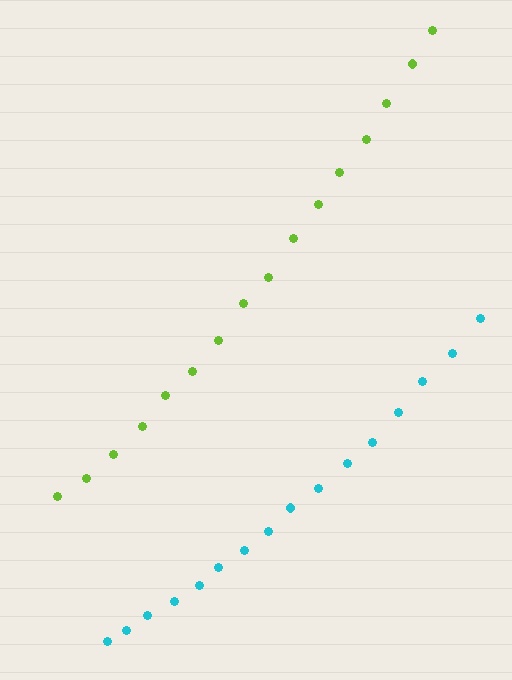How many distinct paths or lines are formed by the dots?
There are 2 distinct paths.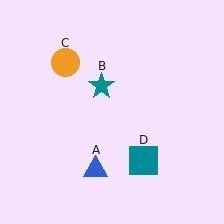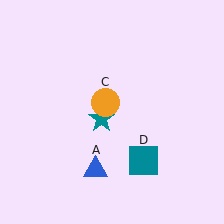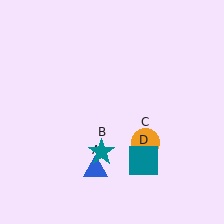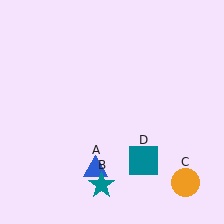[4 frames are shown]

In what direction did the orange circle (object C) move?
The orange circle (object C) moved down and to the right.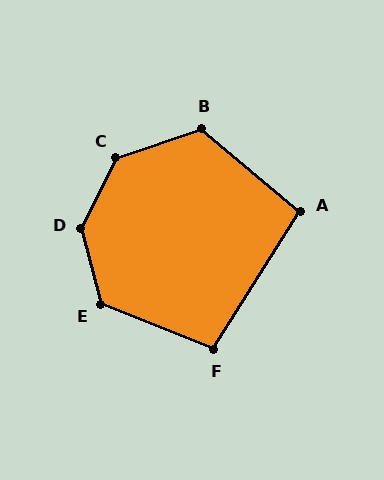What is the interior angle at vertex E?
Approximately 127 degrees (obtuse).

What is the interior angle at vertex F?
Approximately 100 degrees (obtuse).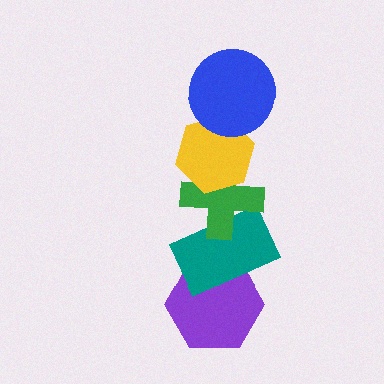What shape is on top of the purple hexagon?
The teal rectangle is on top of the purple hexagon.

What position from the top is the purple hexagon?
The purple hexagon is 5th from the top.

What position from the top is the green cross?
The green cross is 3rd from the top.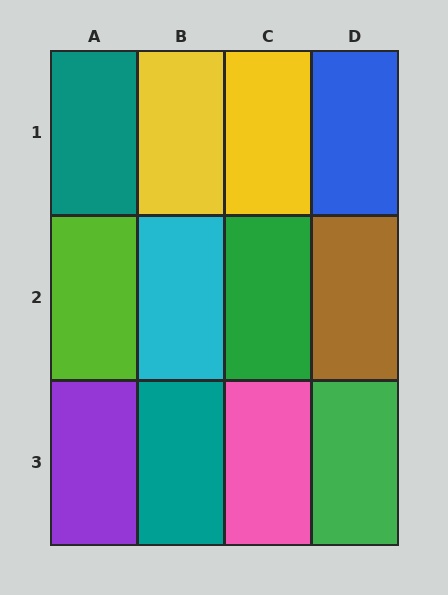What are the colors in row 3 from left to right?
Purple, teal, pink, green.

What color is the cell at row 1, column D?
Blue.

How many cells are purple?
1 cell is purple.